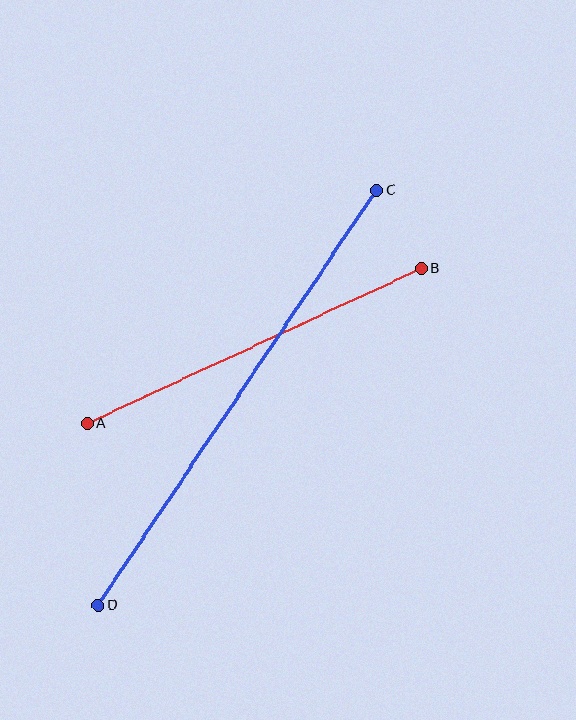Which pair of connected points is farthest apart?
Points C and D are farthest apart.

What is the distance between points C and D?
The distance is approximately 499 pixels.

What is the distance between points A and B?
The distance is approximately 368 pixels.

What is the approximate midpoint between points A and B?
The midpoint is at approximately (254, 346) pixels.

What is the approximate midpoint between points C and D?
The midpoint is at approximately (237, 397) pixels.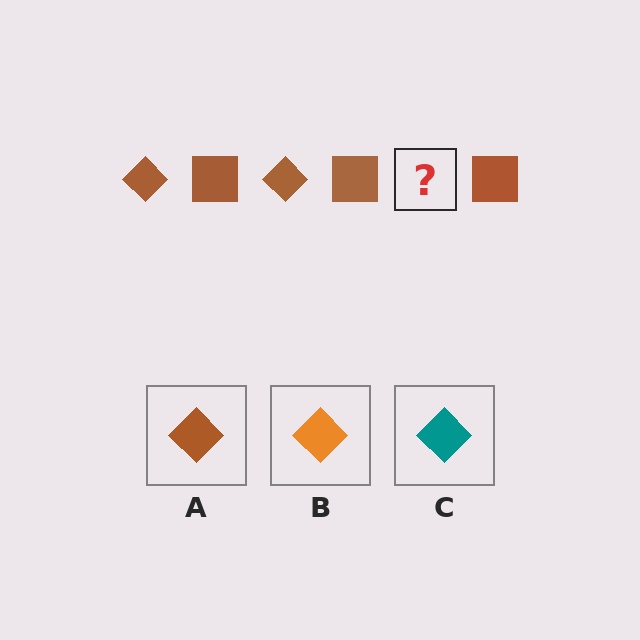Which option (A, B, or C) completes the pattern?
A.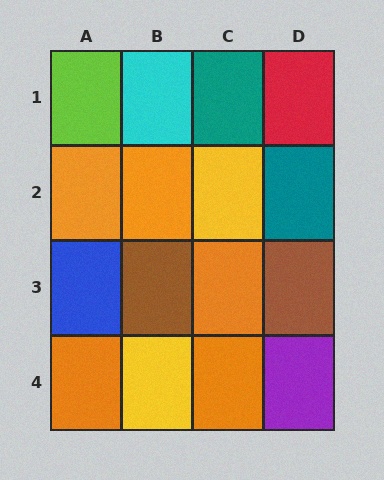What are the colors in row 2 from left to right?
Orange, orange, yellow, teal.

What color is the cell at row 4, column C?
Orange.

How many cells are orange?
5 cells are orange.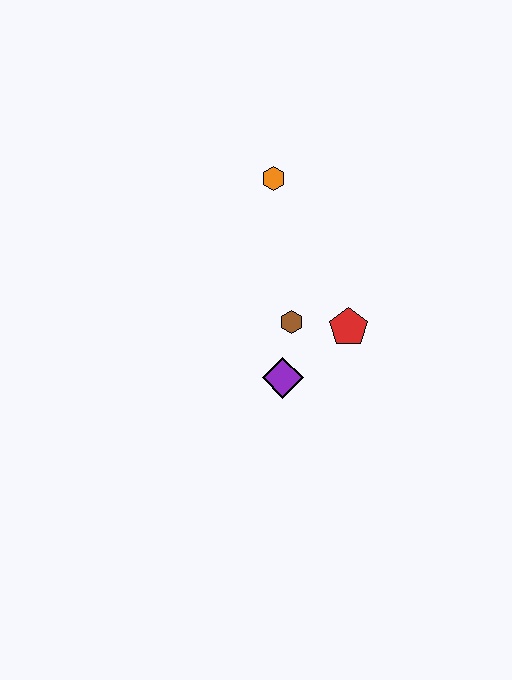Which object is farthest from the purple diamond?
The orange hexagon is farthest from the purple diamond.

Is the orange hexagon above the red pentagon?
Yes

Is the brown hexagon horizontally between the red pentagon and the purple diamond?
Yes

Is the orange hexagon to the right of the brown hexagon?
No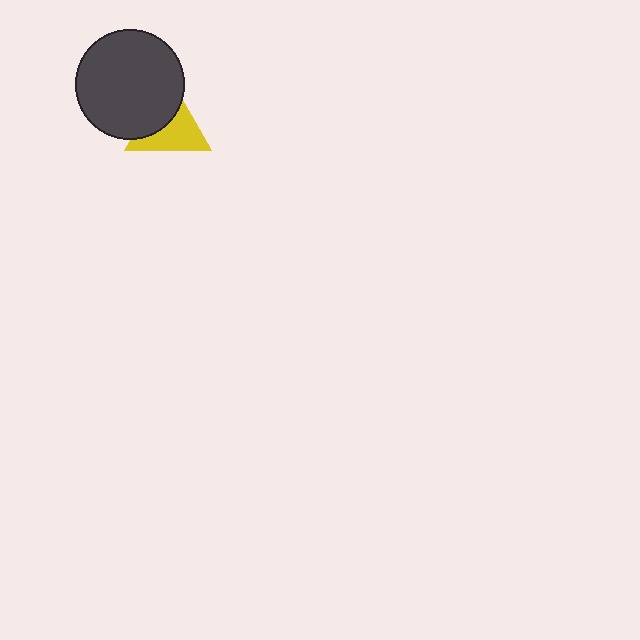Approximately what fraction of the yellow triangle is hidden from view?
Roughly 42% of the yellow triangle is hidden behind the dark gray circle.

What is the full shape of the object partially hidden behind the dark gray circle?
The partially hidden object is a yellow triangle.